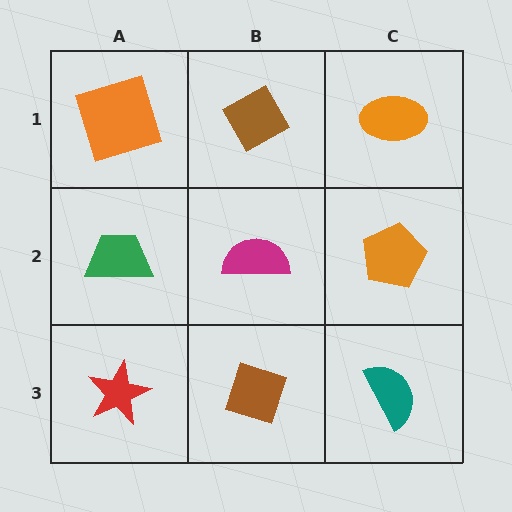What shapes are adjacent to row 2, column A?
An orange square (row 1, column A), a red star (row 3, column A), a magenta semicircle (row 2, column B).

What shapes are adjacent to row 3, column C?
An orange pentagon (row 2, column C), a brown diamond (row 3, column B).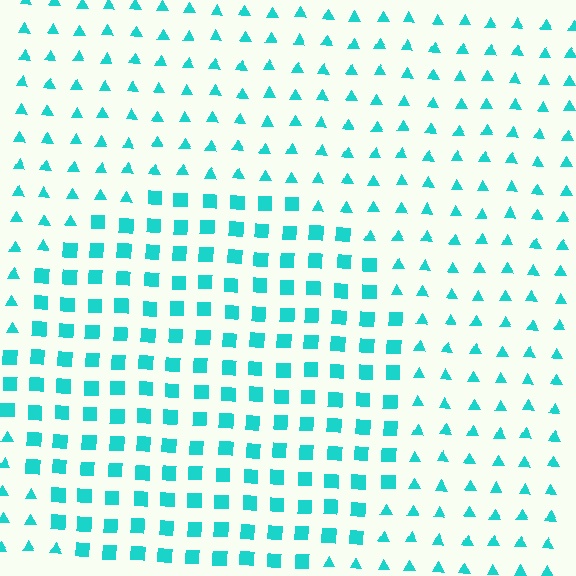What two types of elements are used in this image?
The image uses squares inside the circle region and triangles outside it.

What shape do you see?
I see a circle.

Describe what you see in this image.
The image is filled with small cyan elements arranged in a uniform grid. A circle-shaped region contains squares, while the surrounding area contains triangles. The boundary is defined purely by the change in element shape.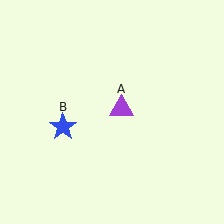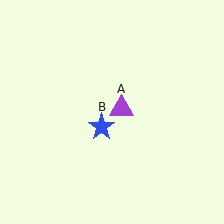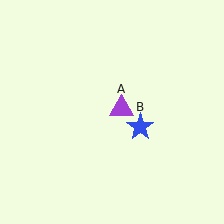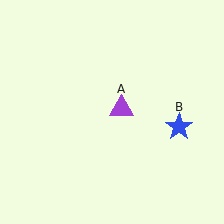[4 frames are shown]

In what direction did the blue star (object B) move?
The blue star (object B) moved right.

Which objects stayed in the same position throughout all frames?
Purple triangle (object A) remained stationary.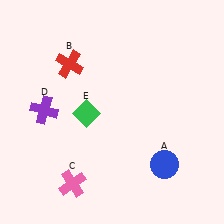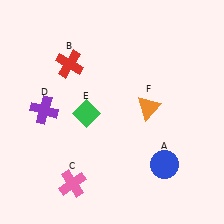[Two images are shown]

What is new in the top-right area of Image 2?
An orange triangle (F) was added in the top-right area of Image 2.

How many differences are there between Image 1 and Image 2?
There is 1 difference between the two images.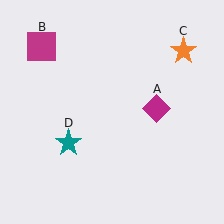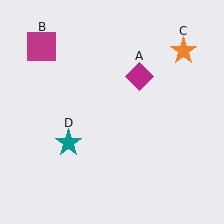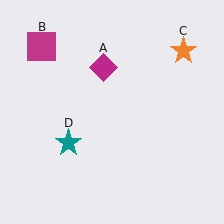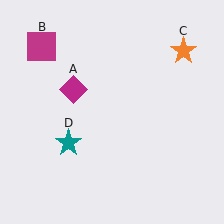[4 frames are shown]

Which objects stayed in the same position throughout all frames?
Magenta square (object B) and orange star (object C) and teal star (object D) remained stationary.